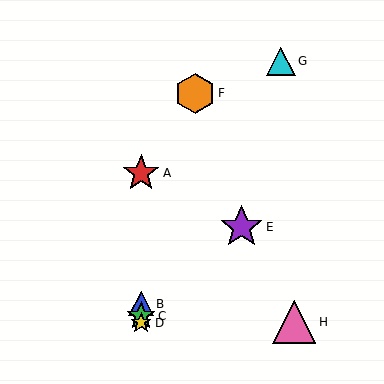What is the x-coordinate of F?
Object F is at x≈195.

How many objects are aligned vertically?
4 objects (A, B, C, D) are aligned vertically.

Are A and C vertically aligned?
Yes, both are at x≈141.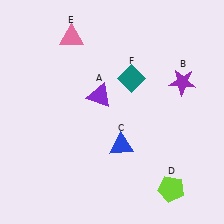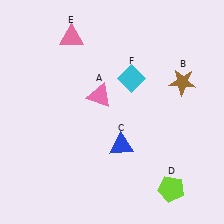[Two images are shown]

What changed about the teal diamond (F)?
In Image 1, F is teal. In Image 2, it changed to cyan.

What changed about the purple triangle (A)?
In Image 1, A is purple. In Image 2, it changed to pink.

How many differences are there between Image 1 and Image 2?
There are 3 differences between the two images.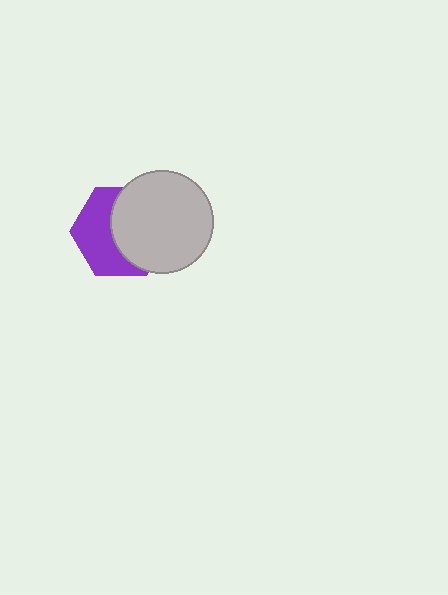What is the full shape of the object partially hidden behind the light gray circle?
The partially hidden object is a purple hexagon.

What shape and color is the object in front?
The object in front is a light gray circle.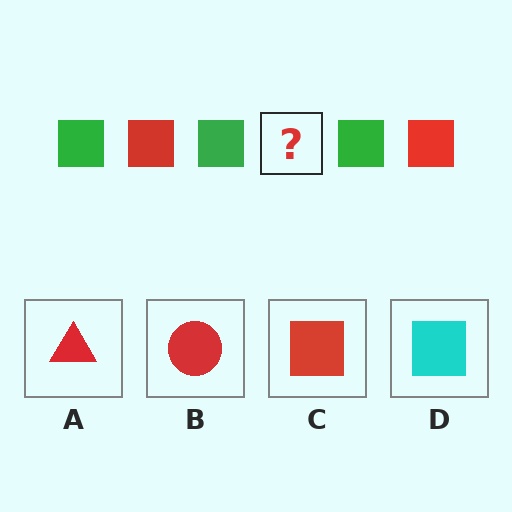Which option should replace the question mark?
Option C.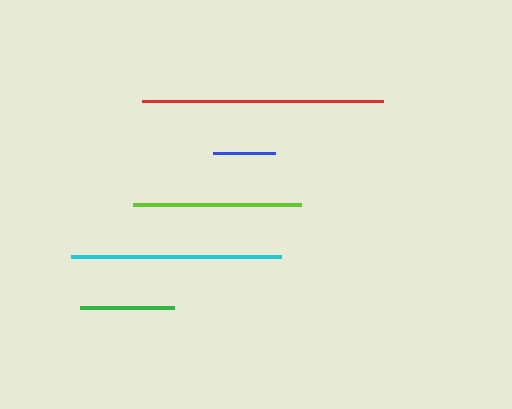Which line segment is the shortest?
The blue line is the shortest at approximately 62 pixels.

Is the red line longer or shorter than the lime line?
The red line is longer than the lime line.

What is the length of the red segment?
The red segment is approximately 241 pixels long.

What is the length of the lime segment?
The lime segment is approximately 168 pixels long.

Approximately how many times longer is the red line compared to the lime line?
The red line is approximately 1.4 times the length of the lime line.